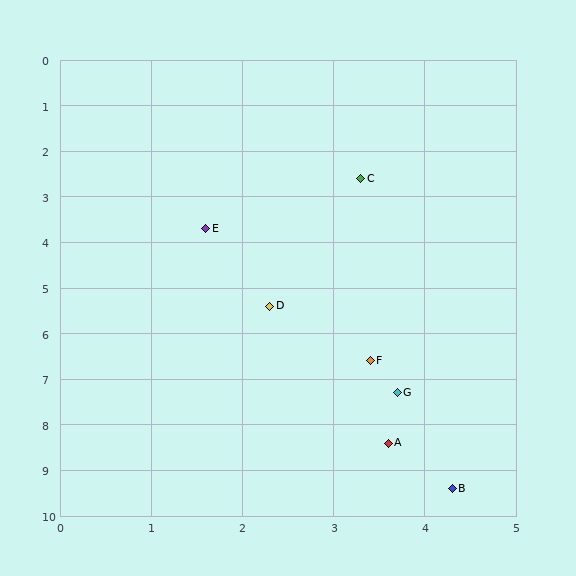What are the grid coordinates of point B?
Point B is at approximately (4.3, 9.4).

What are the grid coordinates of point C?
Point C is at approximately (3.3, 2.6).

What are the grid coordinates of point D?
Point D is at approximately (2.3, 5.4).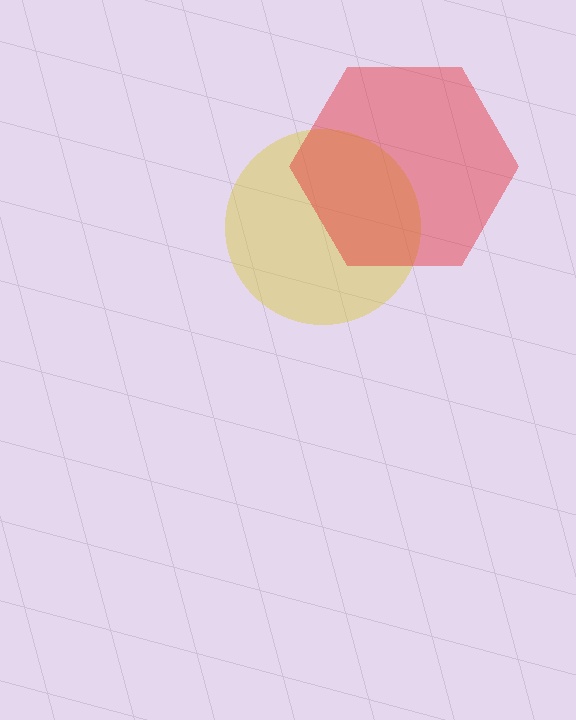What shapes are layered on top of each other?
The layered shapes are: a yellow circle, a red hexagon.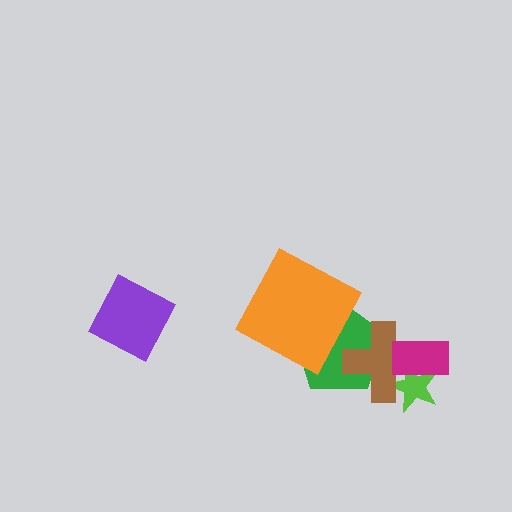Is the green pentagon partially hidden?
Yes, it is partially covered by another shape.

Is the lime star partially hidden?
Yes, it is partially covered by another shape.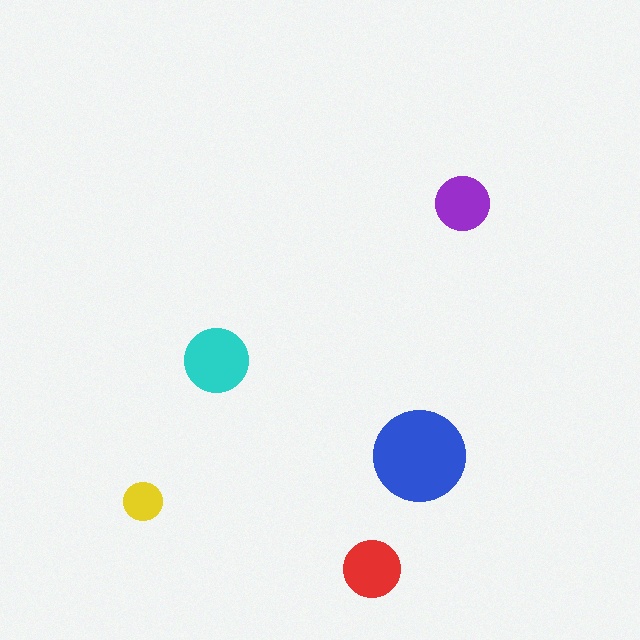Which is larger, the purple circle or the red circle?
The red one.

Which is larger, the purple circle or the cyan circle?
The cyan one.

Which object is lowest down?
The red circle is bottommost.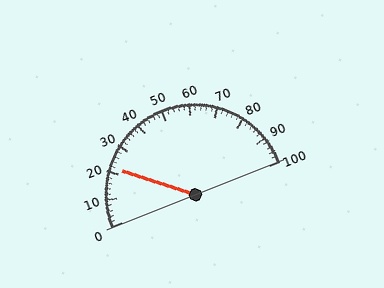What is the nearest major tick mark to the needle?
The nearest major tick mark is 20.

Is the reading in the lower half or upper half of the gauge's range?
The reading is in the lower half of the range (0 to 100).